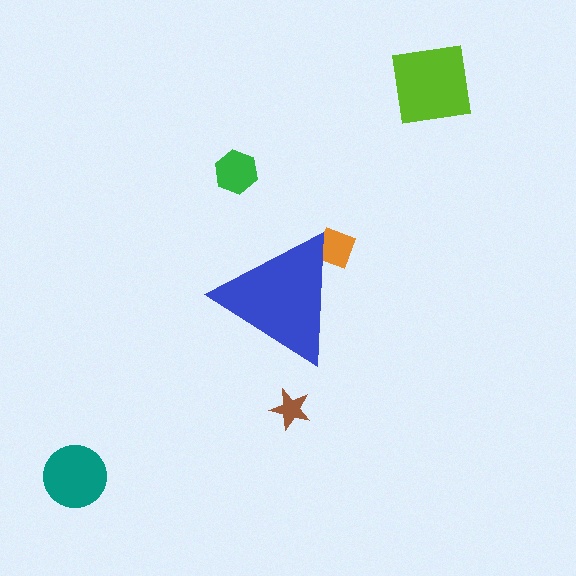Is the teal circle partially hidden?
No, the teal circle is fully visible.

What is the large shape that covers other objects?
A blue triangle.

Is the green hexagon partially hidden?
No, the green hexagon is fully visible.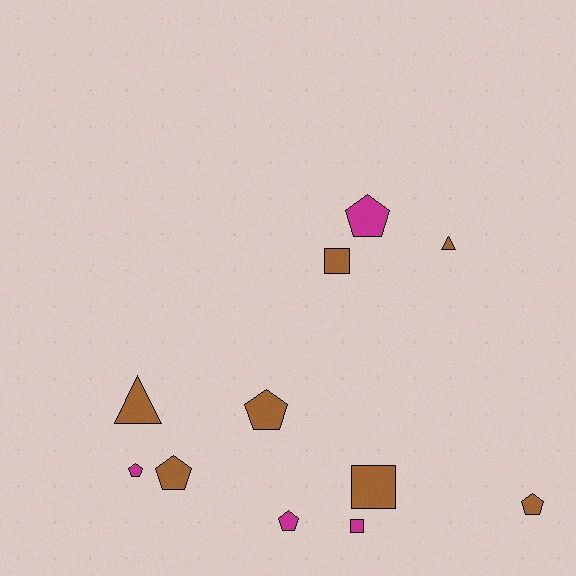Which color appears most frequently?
Brown, with 7 objects.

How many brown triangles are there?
There are 2 brown triangles.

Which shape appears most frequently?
Pentagon, with 6 objects.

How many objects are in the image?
There are 11 objects.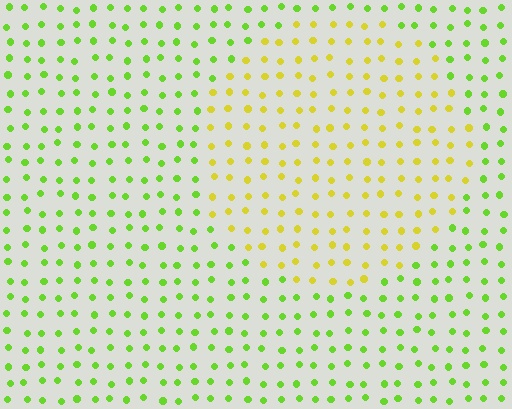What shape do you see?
I see a circle.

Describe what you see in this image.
The image is filled with small lime elements in a uniform arrangement. A circle-shaped region is visible where the elements are tinted to a slightly different hue, forming a subtle color boundary.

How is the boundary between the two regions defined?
The boundary is defined purely by a slight shift in hue (about 41 degrees). Spacing, size, and orientation are identical on both sides.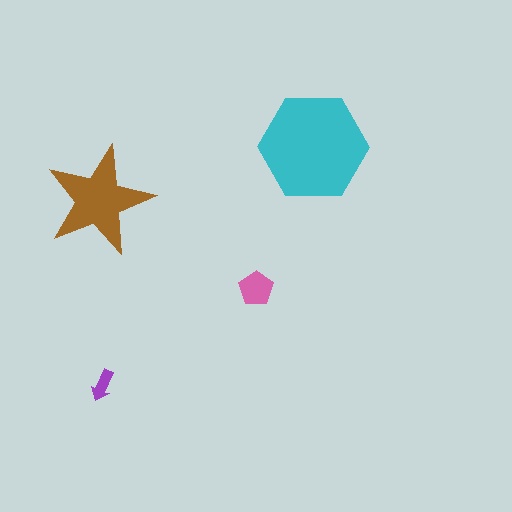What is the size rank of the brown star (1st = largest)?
2nd.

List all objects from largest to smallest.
The cyan hexagon, the brown star, the pink pentagon, the purple arrow.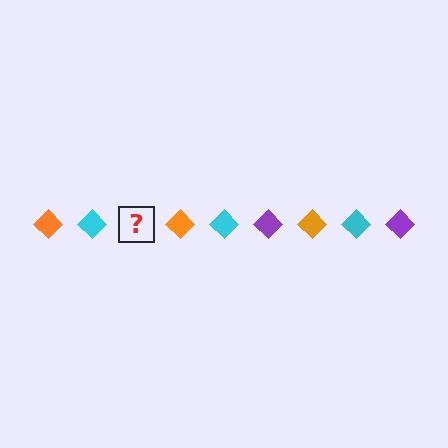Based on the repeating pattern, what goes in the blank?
The blank should be a purple diamond.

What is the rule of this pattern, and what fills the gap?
The rule is that the pattern cycles through orange, cyan, purple diamonds. The gap should be filled with a purple diamond.